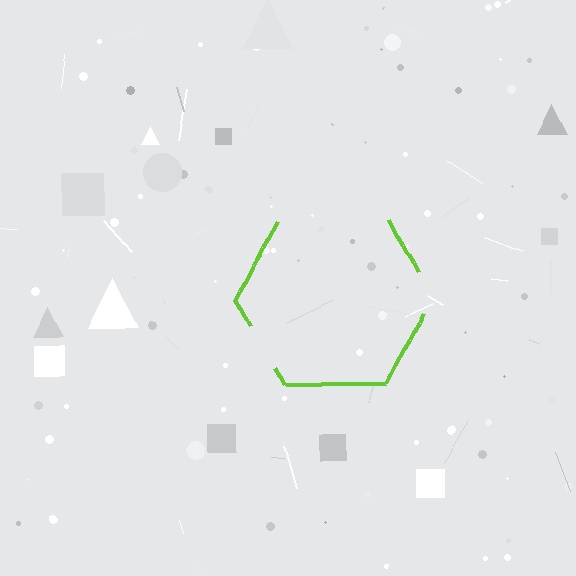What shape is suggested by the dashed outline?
The dashed outline suggests a hexagon.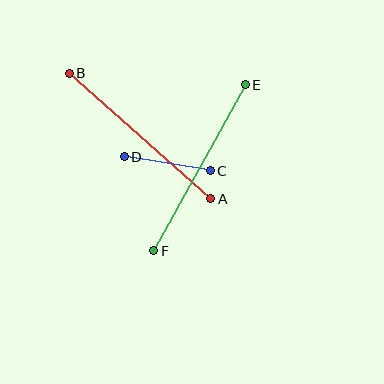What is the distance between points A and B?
The distance is approximately 189 pixels.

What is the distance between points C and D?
The distance is approximately 87 pixels.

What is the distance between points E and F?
The distance is approximately 189 pixels.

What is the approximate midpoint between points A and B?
The midpoint is at approximately (140, 136) pixels.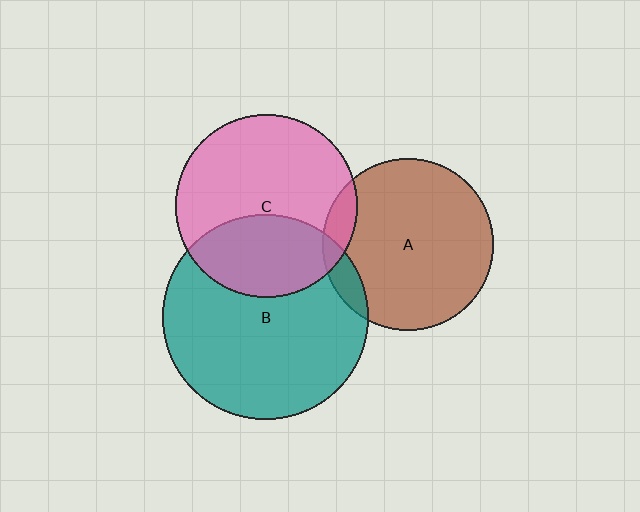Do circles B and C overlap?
Yes.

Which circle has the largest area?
Circle B (teal).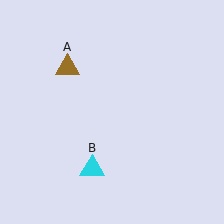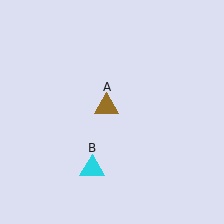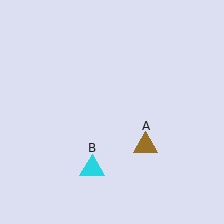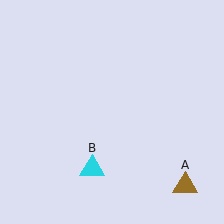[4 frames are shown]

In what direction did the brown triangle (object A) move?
The brown triangle (object A) moved down and to the right.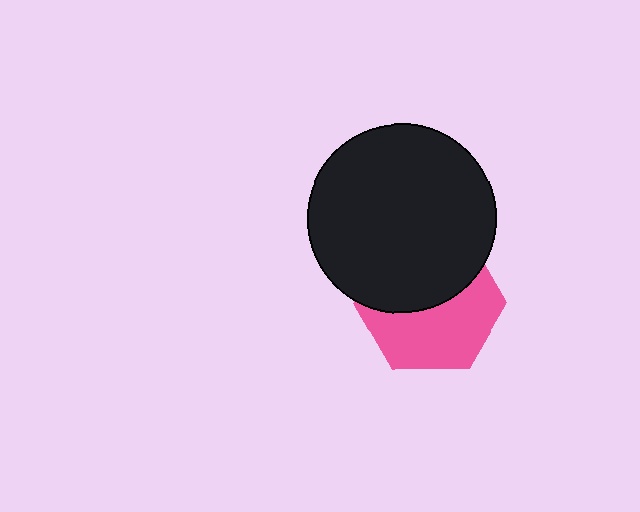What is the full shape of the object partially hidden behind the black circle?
The partially hidden object is a pink hexagon.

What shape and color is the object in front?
The object in front is a black circle.